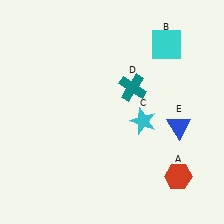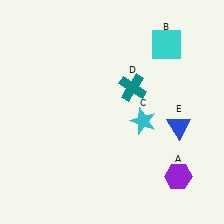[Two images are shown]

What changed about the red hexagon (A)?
In Image 1, A is red. In Image 2, it changed to purple.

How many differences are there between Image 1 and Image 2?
There is 1 difference between the two images.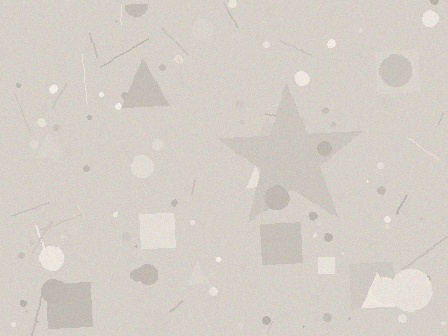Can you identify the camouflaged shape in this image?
The camouflaged shape is a star.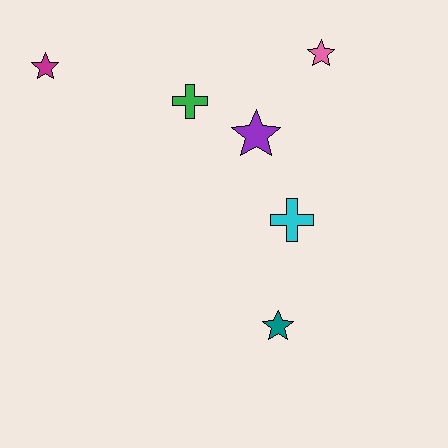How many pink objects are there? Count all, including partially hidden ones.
There is 1 pink object.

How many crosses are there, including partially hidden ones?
There are 2 crosses.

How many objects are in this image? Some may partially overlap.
There are 6 objects.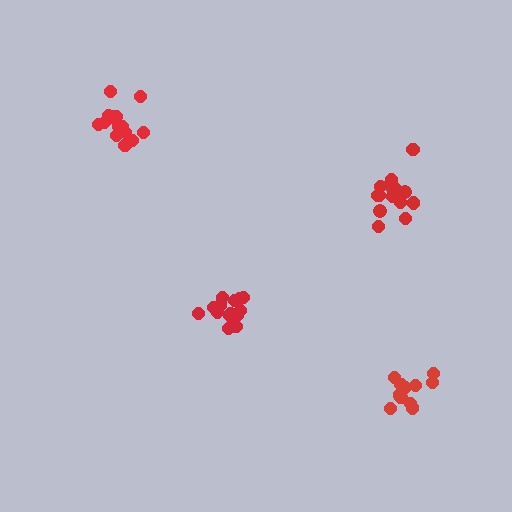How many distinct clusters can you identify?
There are 4 distinct clusters.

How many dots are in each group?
Group 1: 14 dots, Group 2: 15 dots, Group 3: 15 dots, Group 4: 12 dots (56 total).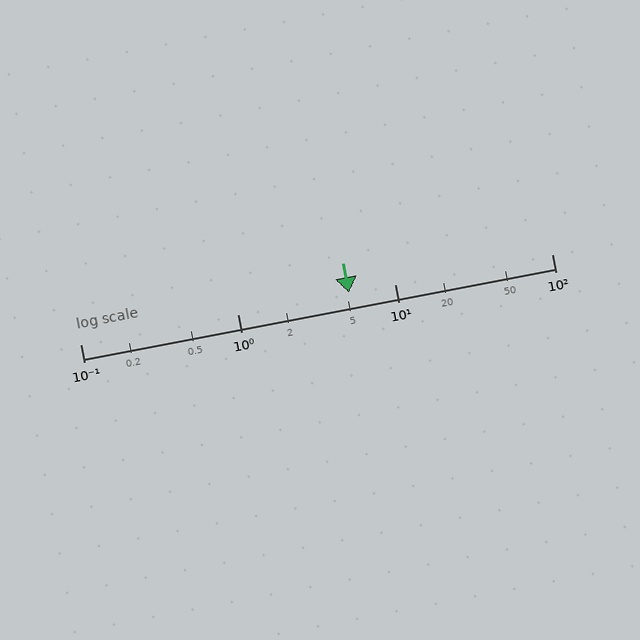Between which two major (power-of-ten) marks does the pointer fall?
The pointer is between 1 and 10.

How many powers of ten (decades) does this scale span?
The scale spans 3 decades, from 0.1 to 100.